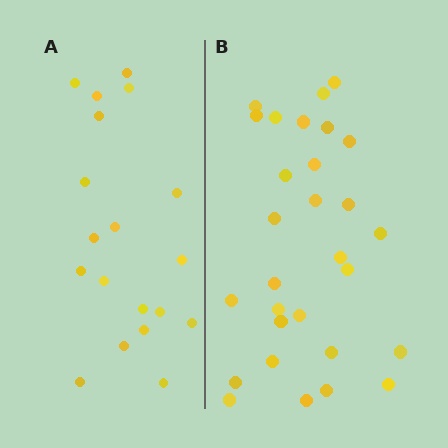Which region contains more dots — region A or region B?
Region B (the right region) has more dots.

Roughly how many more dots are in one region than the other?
Region B has roughly 10 or so more dots than region A.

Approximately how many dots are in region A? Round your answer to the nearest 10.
About 20 dots. (The exact count is 19, which rounds to 20.)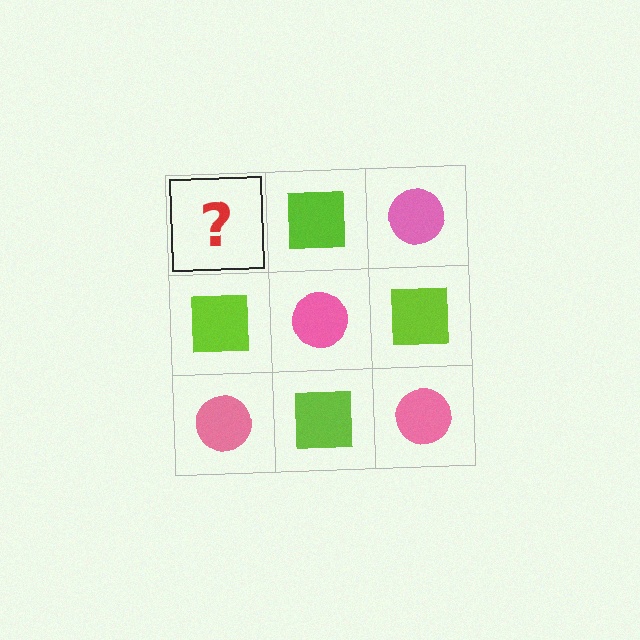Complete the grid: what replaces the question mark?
The question mark should be replaced with a pink circle.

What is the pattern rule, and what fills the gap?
The rule is that it alternates pink circle and lime square in a checkerboard pattern. The gap should be filled with a pink circle.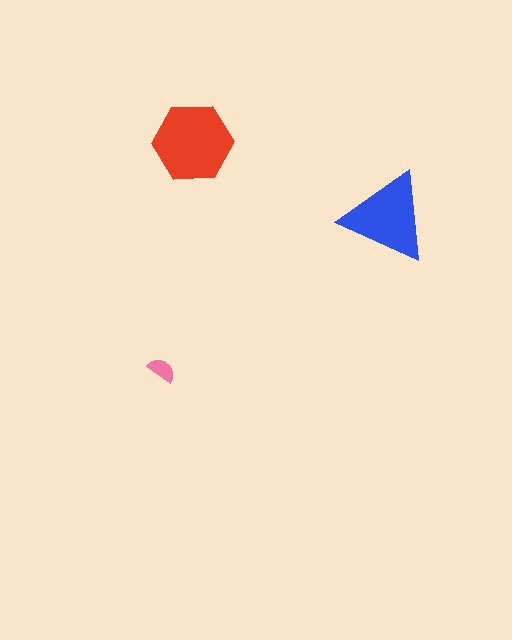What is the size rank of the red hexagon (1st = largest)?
1st.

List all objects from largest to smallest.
The red hexagon, the blue triangle, the pink semicircle.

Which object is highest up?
The red hexagon is topmost.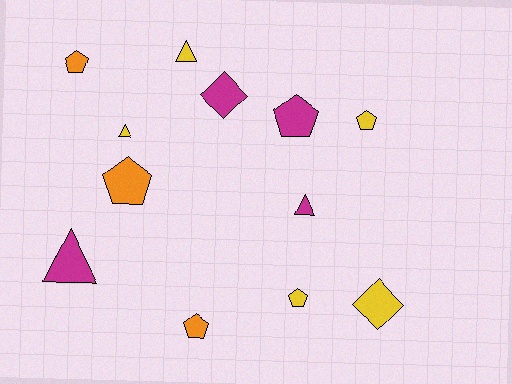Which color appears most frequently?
Yellow, with 5 objects.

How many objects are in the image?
There are 12 objects.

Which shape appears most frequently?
Pentagon, with 6 objects.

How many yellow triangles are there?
There are 2 yellow triangles.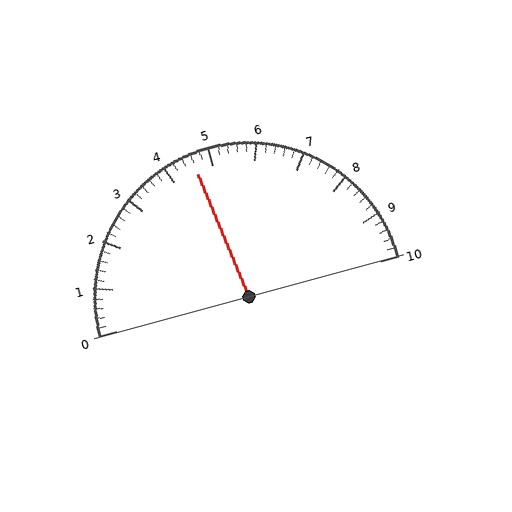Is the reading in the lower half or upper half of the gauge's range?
The reading is in the lower half of the range (0 to 10).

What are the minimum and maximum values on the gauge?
The gauge ranges from 0 to 10.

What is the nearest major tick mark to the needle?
The nearest major tick mark is 5.